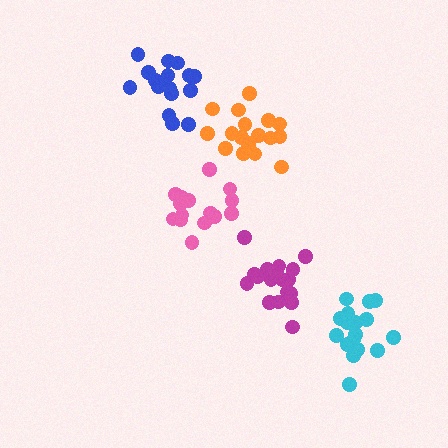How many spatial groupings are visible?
There are 5 spatial groupings.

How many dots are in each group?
Group 1: 18 dots, Group 2: 16 dots, Group 3: 18 dots, Group 4: 18 dots, Group 5: 16 dots (86 total).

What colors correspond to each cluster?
The clusters are colored: orange, blue, cyan, magenta, pink.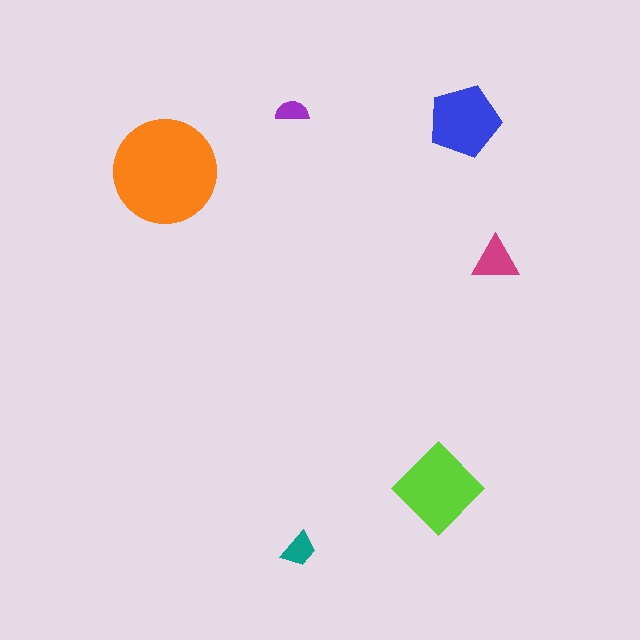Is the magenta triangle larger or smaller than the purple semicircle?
Larger.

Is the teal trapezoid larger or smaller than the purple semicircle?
Larger.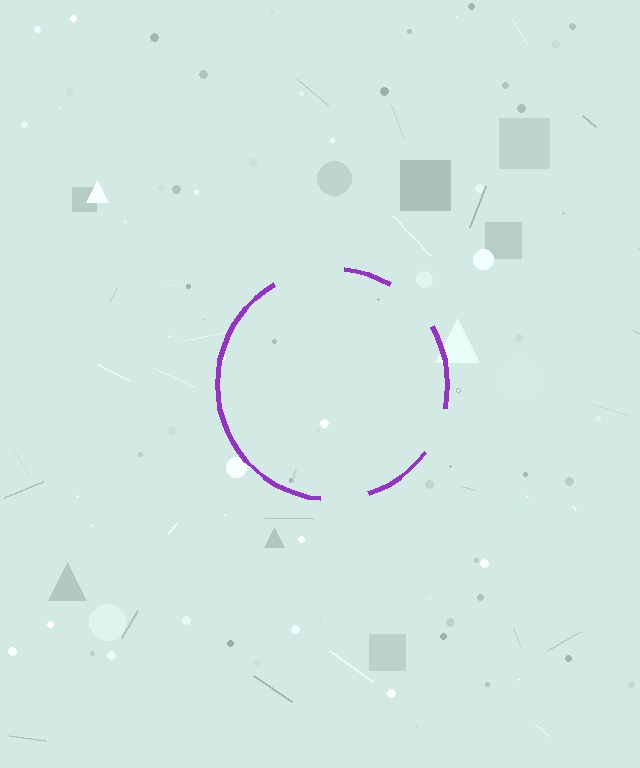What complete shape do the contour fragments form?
The contour fragments form a circle.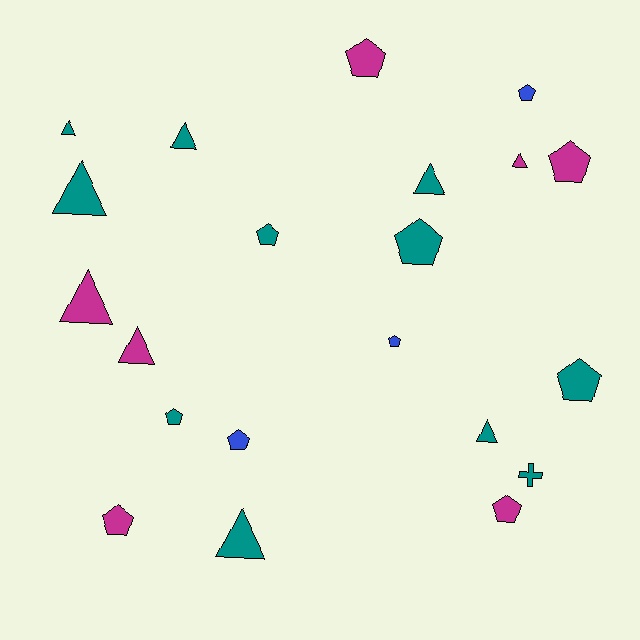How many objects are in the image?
There are 21 objects.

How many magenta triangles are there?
There are 3 magenta triangles.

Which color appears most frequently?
Teal, with 11 objects.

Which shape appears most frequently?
Pentagon, with 11 objects.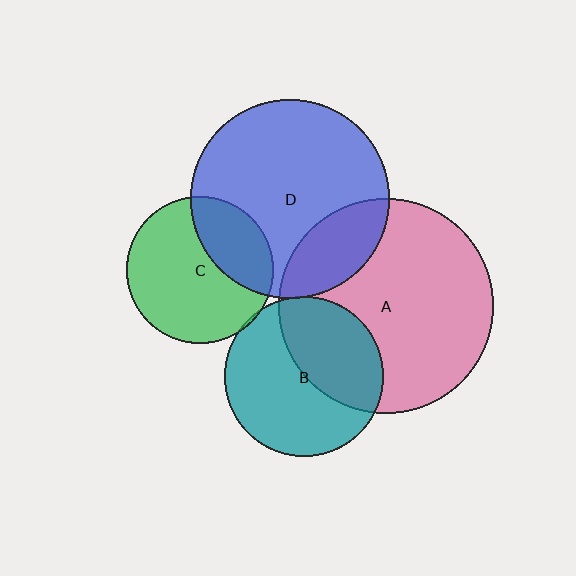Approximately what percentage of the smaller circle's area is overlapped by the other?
Approximately 30%.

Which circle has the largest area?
Circle A (pink).